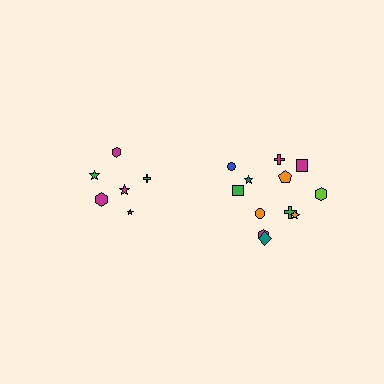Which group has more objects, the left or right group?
The right group.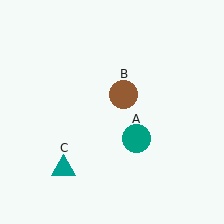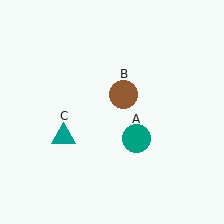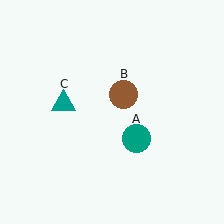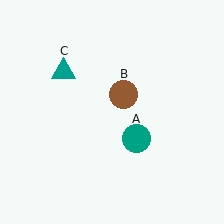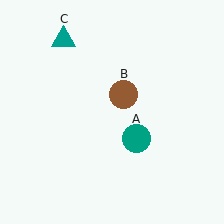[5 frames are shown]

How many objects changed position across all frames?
1 object changed position: teal triangle (object C).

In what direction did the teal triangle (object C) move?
The teal triangle (object C) moved up.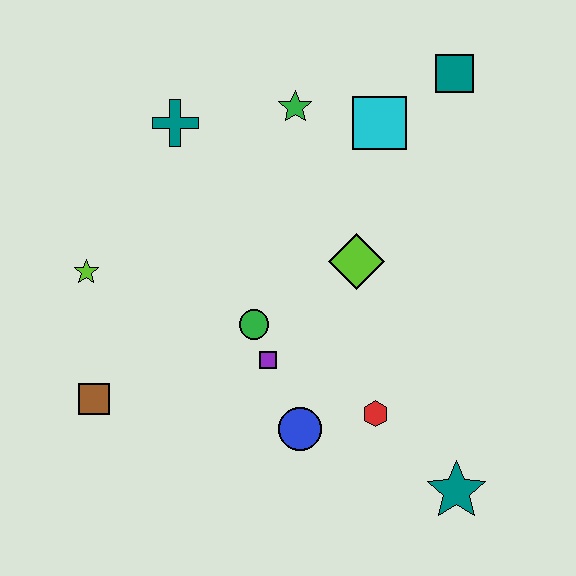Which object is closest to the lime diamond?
The green circle is closest to the lime diamond.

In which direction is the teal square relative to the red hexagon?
The teal square is above the red hexagon.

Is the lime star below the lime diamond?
Yes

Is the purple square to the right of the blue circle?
No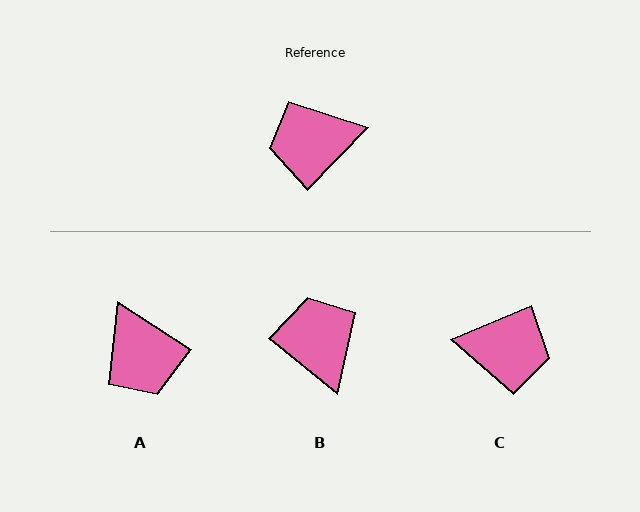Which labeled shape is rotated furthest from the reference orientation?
C, about 157 degrees away.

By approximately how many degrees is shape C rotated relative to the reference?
Approximately 157 degrees counter-clockwise.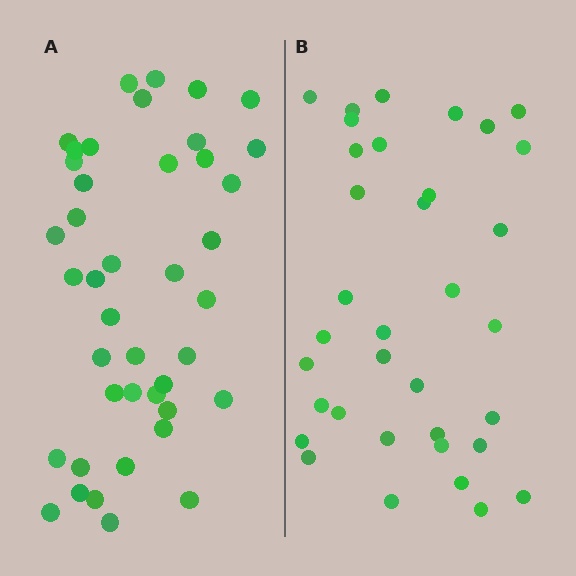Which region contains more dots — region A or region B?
Region A (the left region) has more dots.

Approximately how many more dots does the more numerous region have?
Region A has roughly 8 or so more dots than region B.